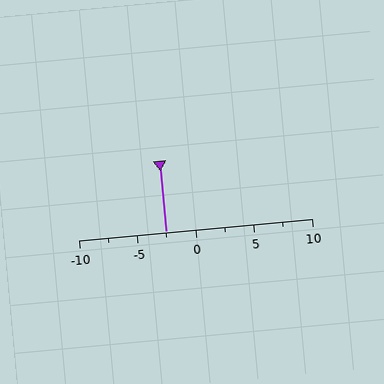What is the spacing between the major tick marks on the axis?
The major ticks are spaced 5 apart.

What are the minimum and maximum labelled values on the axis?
The axis runs from -10 to 10.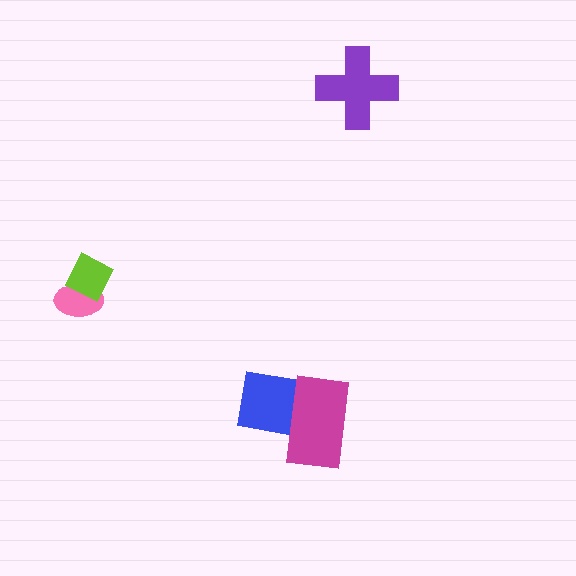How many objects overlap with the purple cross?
0 objects overlap with the purple cross.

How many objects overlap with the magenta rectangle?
1 object overlaps with the magenta rectangle.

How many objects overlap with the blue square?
1 object overlaps with the blue square.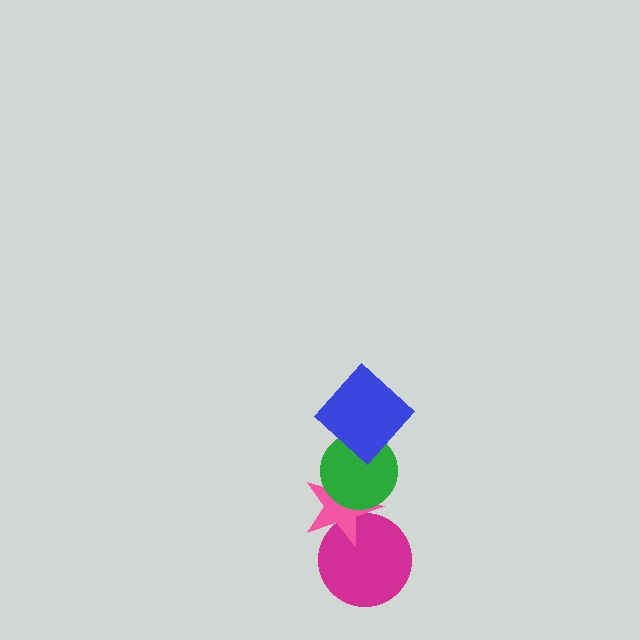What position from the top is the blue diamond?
The blue diamond is 1st from the top.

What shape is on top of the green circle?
The blue diamond is on top of the green circle.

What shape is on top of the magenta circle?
The pink star is on top of the magenta circle.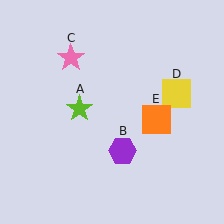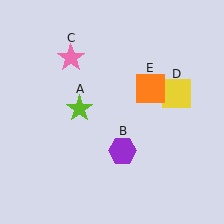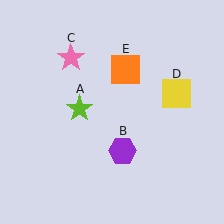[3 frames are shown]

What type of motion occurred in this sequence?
The orange square (object E) rotated counterclockwise around the center of the scene.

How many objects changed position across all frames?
1 object changed position: orange square (object E).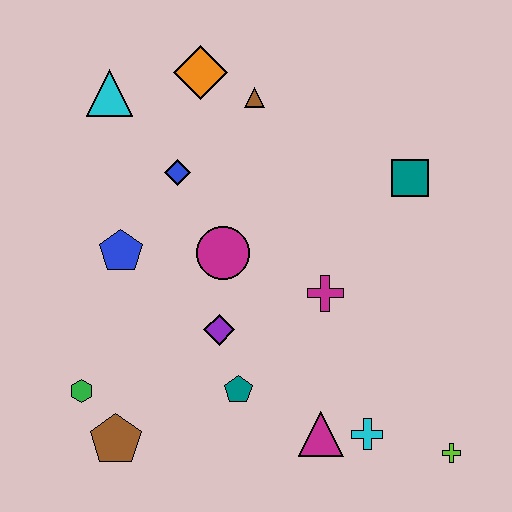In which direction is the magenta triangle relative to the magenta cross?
The magenta triangle is below the magenta cross.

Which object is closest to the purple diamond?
The teal pentagon is closest to the purple diamond.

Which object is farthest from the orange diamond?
The lime cross is farthest from the orange diamond.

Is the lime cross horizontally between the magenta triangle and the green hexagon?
No